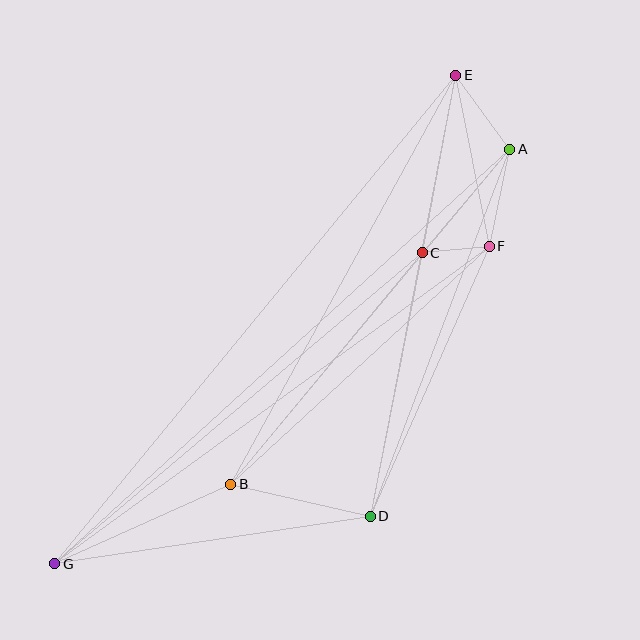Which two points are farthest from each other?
Points E and G are farthest from each other.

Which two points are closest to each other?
Points C and F are closest to each other.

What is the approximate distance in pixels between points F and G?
The distance between F and G is approximately 539 pixels.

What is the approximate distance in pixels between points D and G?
The distance between D and G is approximately 319 pixels.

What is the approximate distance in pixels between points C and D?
The distance between C and D is approximately 269 pixels.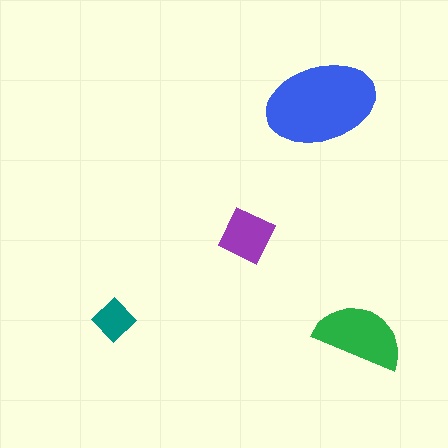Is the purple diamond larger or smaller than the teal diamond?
Larger.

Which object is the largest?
The blue ellipse.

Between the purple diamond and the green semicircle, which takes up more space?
The green semicircle.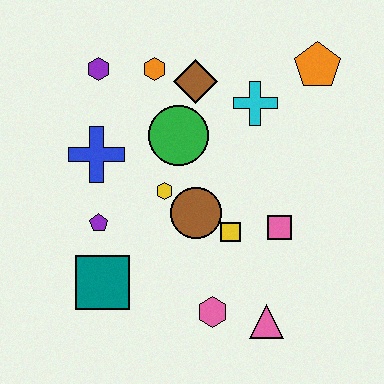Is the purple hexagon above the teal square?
Yes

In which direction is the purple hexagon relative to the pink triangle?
The purple hexagon is above the pink triangle.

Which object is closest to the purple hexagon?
The orange hexagon is closest to the purple hexagon.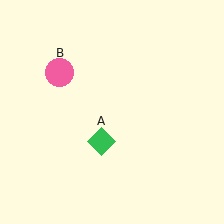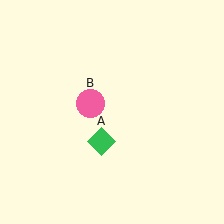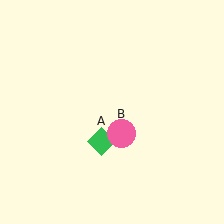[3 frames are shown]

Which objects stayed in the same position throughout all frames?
Green diamond (object A) remained stationary.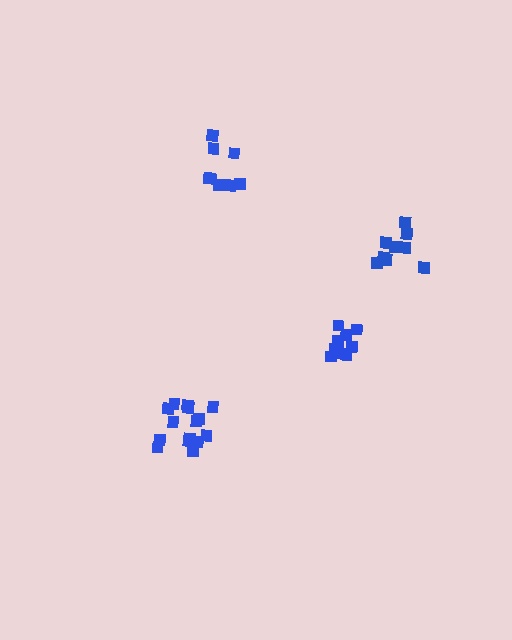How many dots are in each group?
Group 1: 9 dots, Group 2: 9 dots, Group 3: 9 dots, Group 4: 15 dots (42 total).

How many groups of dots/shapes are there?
There are 4 groups.